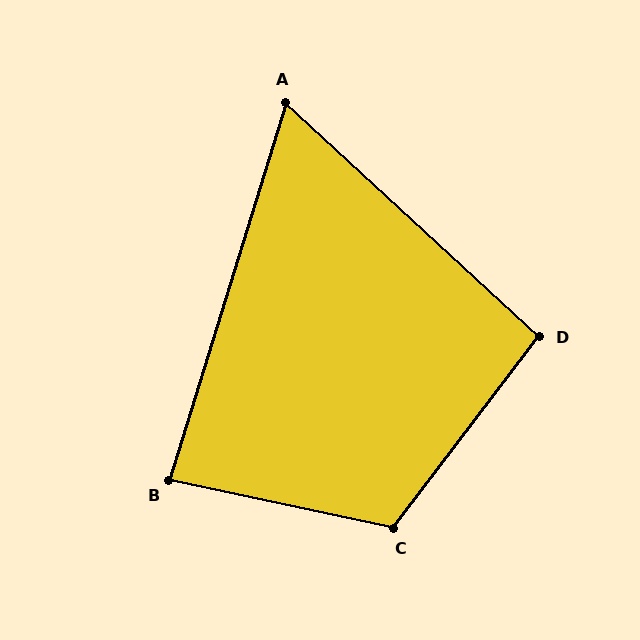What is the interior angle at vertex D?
Approximately 95 degrees (obtuse).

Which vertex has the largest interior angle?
C, at approximately 115 degrees.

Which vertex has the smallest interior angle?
A, at approximately 65 degrees.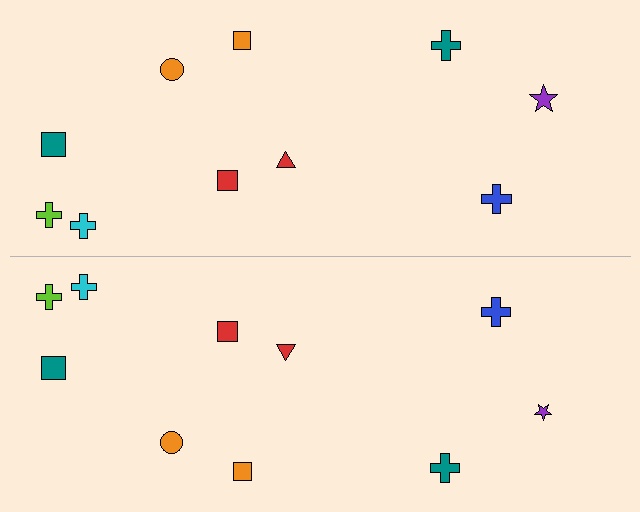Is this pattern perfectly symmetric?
No, the pattern is not perfectly symmetric. The purple star on the bottom side has a different size than its mirror counterpart.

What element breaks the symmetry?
The purple star on the bottom side has a different size than its mirror counterpart.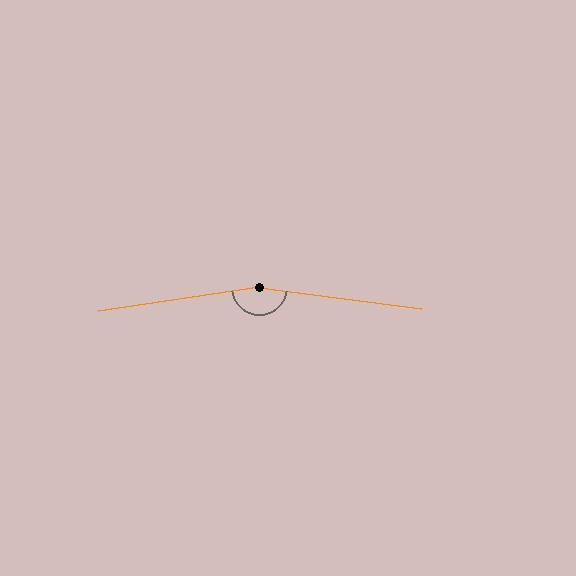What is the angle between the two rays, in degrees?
Approximately 164 degrees.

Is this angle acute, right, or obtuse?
It is obtuse.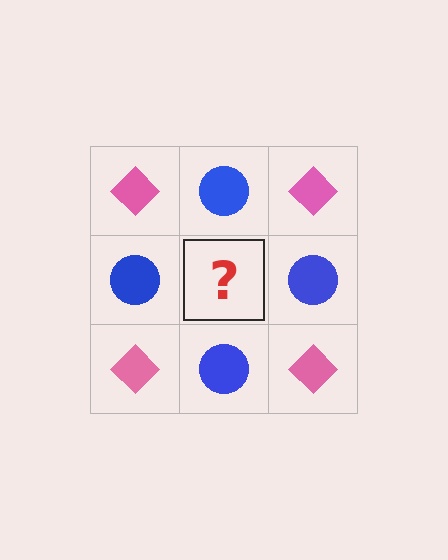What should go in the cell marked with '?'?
The missing cell should contain a pink diamond.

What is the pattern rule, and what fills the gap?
The rule is that it alternates pink diamond and blue circle in a checkerboard pattern. The gap should be filled with a pink diamond.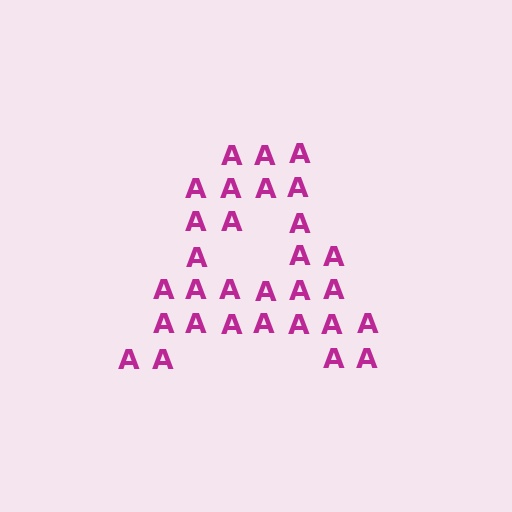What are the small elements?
The small elements are letter A's.